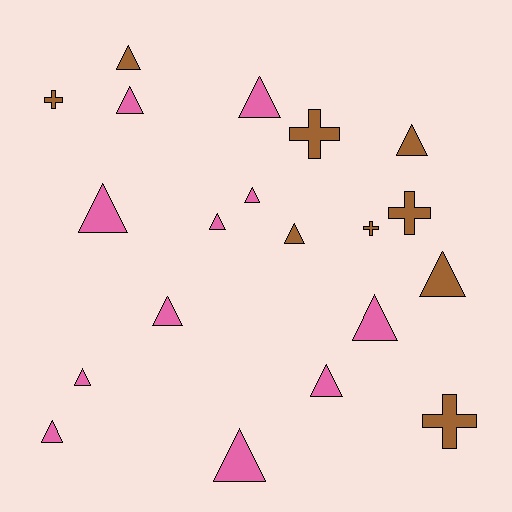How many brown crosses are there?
There are 5 brown crosses.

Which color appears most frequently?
Pink, with 11 objects.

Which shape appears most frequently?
Triangle, with 15 objects.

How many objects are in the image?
There are 20 objects.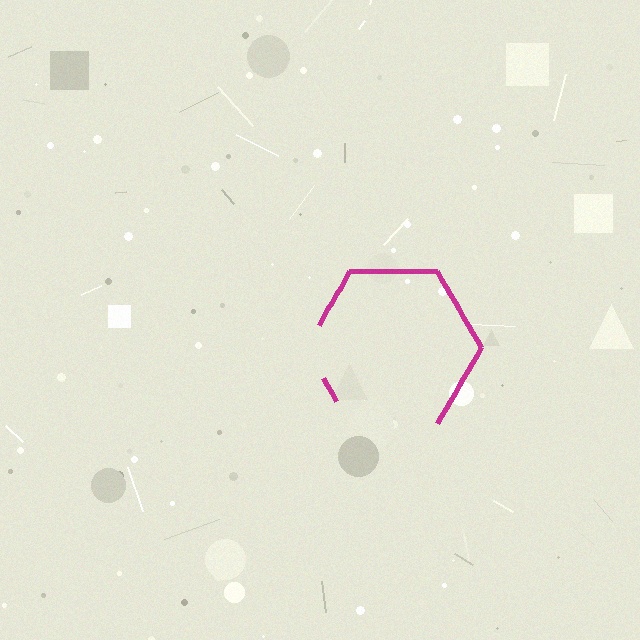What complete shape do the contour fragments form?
The contour fragments form a hexagon.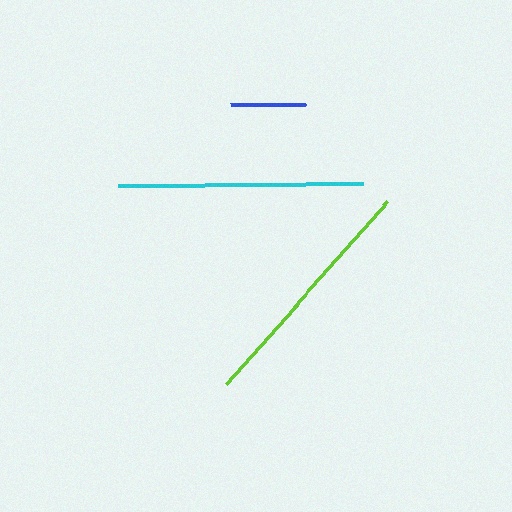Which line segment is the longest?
The cyan line is the longest at approximately 245 pixels.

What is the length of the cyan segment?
The cyan segment is approximately 245 pixels long.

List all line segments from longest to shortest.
From longest to shortest: cyan, lime, blue.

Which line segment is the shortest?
The blue line is the shortest at approximately 75 pixels.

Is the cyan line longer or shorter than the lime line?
The cyan line is longer than the lime line.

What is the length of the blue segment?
The blue segment is approximately 75 pixels long.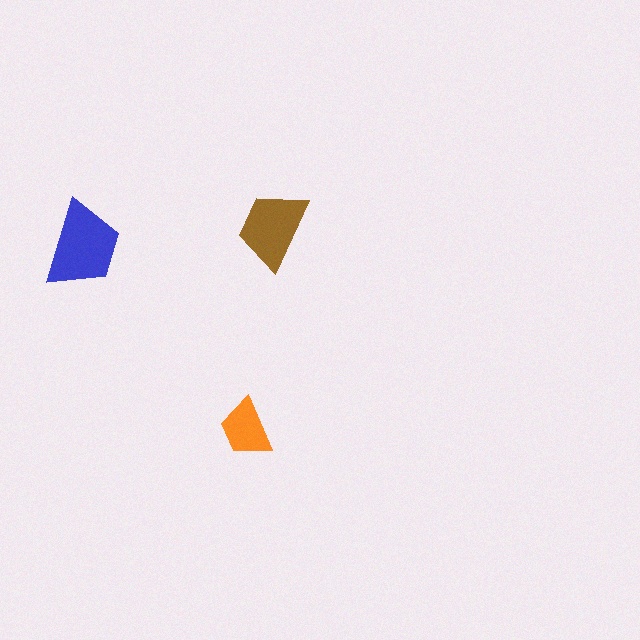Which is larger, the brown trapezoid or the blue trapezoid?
The blue one.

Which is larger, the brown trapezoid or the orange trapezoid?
The brown one.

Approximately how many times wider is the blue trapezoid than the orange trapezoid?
About 1.5 times wider.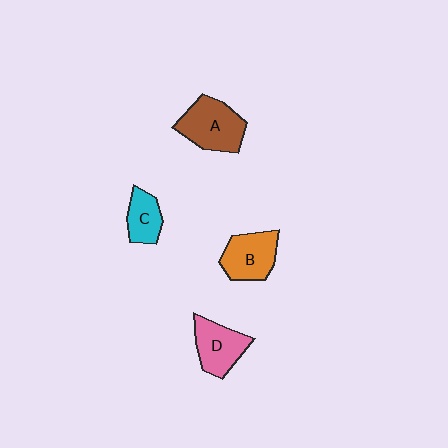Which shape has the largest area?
Shape A (brown).